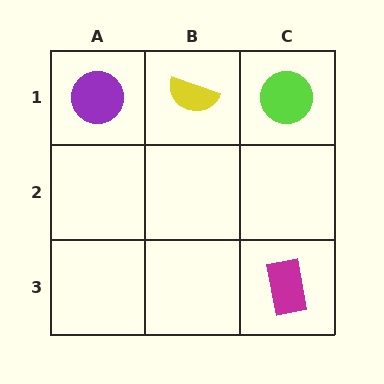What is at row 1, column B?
A yellow semicircle.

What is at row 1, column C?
A lime circle.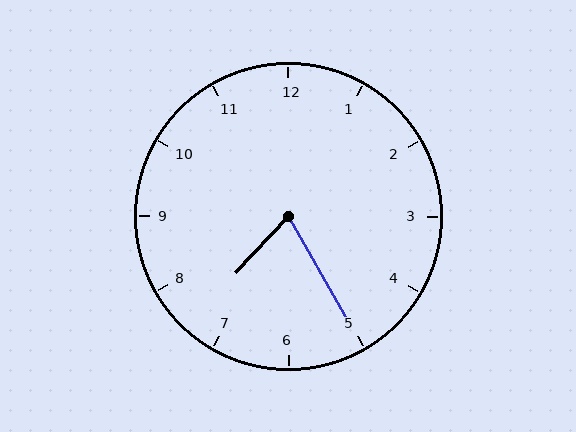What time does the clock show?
7:25.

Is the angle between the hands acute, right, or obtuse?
It is acute.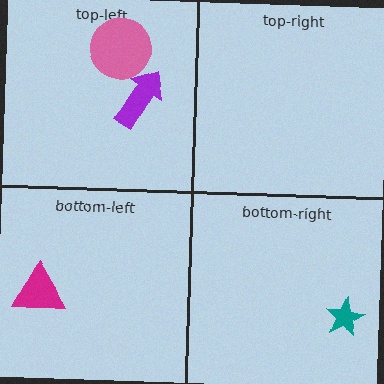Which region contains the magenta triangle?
The bottom-left region.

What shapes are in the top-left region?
The purple arrow, the pink circle.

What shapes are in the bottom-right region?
The teal star.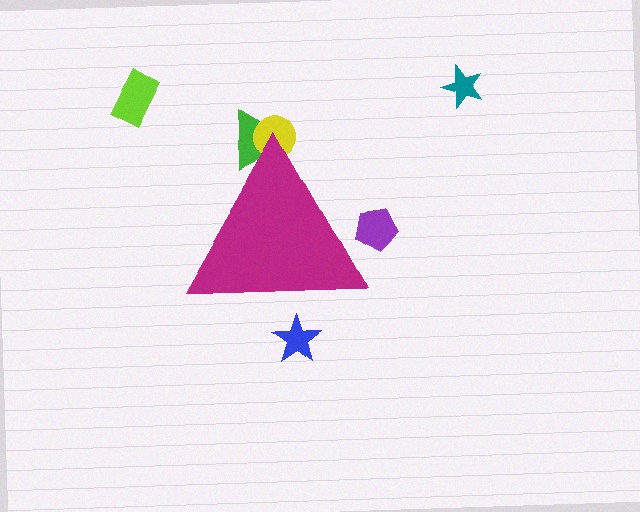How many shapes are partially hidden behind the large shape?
4 shapes are partially hidden.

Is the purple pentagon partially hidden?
Yes, the purple pentagon is partially hidden behind the magenta triangle.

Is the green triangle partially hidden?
Yes, the green triangle is partially hidden behind the magenta triangle.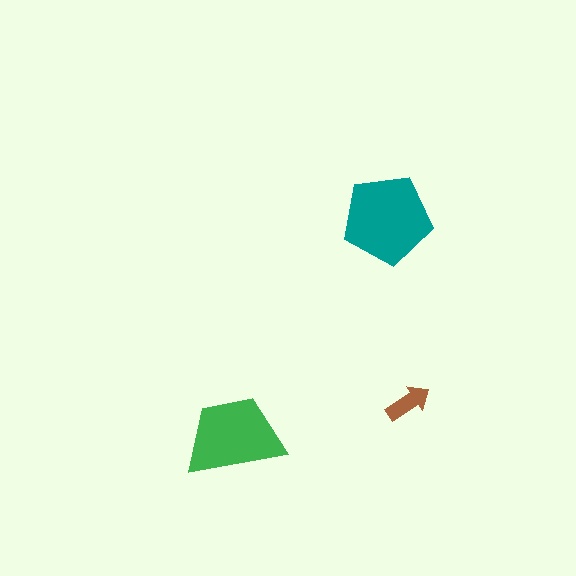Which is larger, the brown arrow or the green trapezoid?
The green trapezoid.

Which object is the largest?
The teal pentagon.